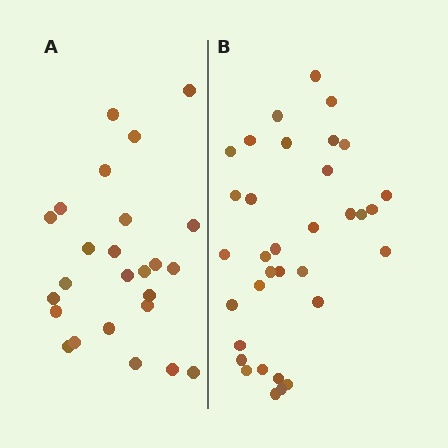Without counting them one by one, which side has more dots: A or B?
Region B (the right region) has more dots.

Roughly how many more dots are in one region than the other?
Region B has roughly 8 or so more dots than region A.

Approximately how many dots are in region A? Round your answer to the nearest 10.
About 20 dots. (The exact count is 25, which rounds to 20.)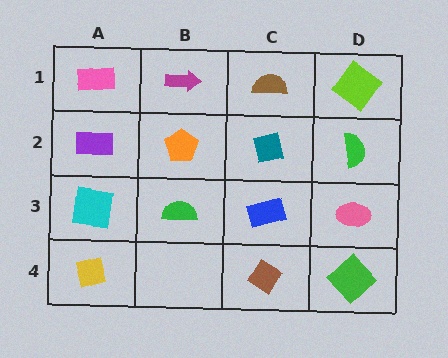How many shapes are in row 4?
3 shapes.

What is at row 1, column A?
A pink rectangle.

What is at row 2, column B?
An orange pentagon.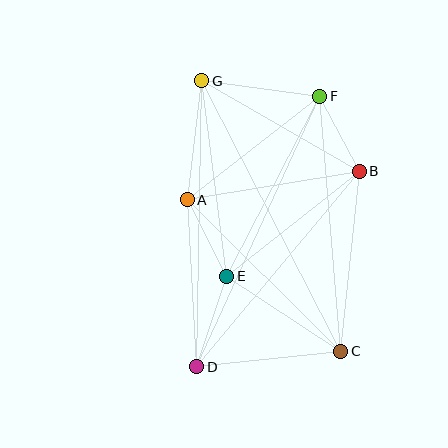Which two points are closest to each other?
Points B and F are closest to each other.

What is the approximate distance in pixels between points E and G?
The distance between E and G is approximately 197 pixels.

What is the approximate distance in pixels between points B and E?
The distance between B and E is approximately 169 pixels.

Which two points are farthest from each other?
Points C and G are farthest from each other.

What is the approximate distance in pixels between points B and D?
The distance between B and D is approximately 254 pixels.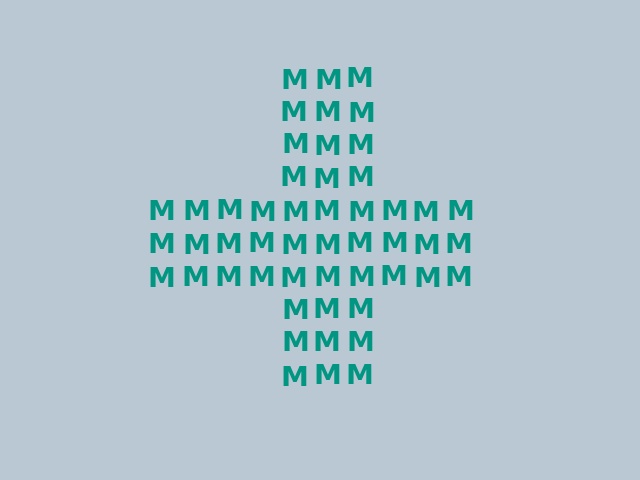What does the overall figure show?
The overall figure shows a cross.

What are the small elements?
The small elements are letter M's.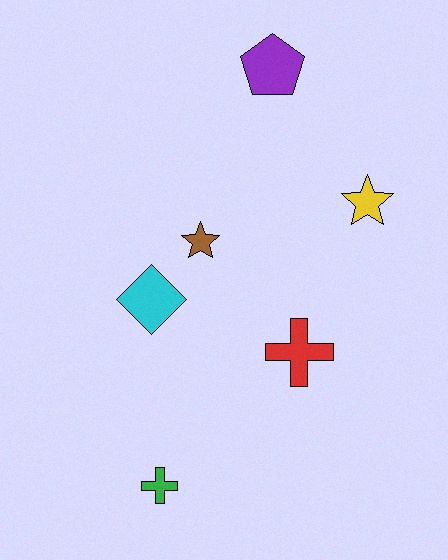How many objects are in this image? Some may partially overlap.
There are 6 objects.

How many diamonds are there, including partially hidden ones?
There is 1 diamond.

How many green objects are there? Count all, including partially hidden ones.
There is 1 green object.